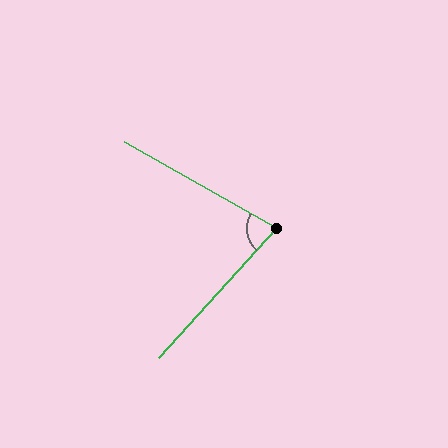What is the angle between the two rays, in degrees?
Approximately 77 degrees.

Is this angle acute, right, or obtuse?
It is acute.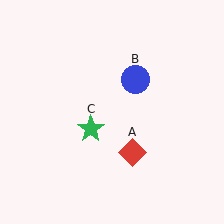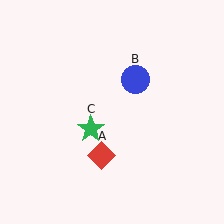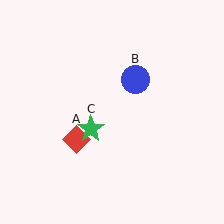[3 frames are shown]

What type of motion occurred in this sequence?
The red diamond (object A) rotated clockwise around the center of the scene.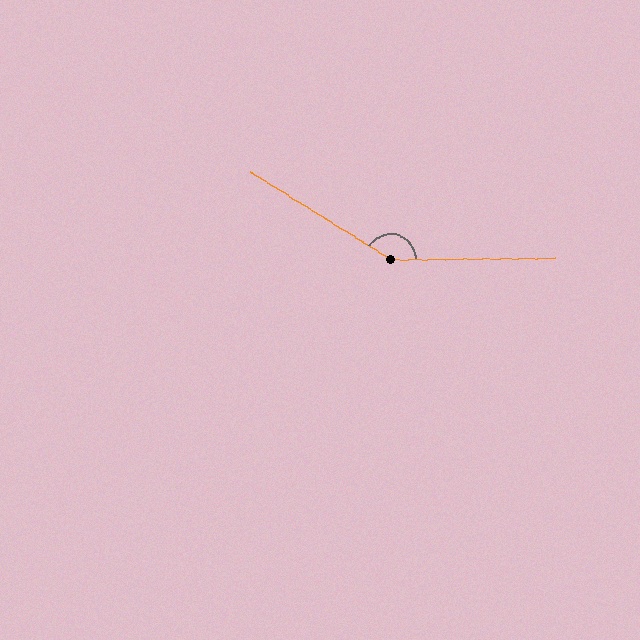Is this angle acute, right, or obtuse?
It is obtuse.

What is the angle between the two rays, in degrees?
Approximately 148 degrees.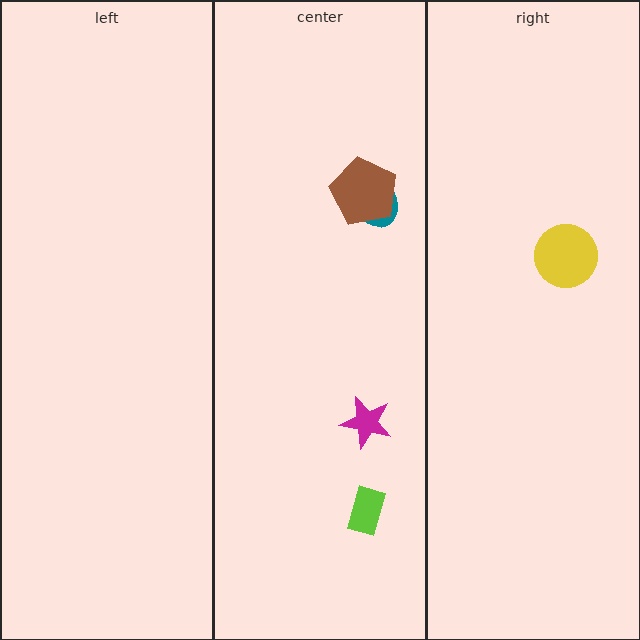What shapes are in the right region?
The yellow circle.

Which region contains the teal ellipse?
The center region.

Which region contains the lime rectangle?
The center region.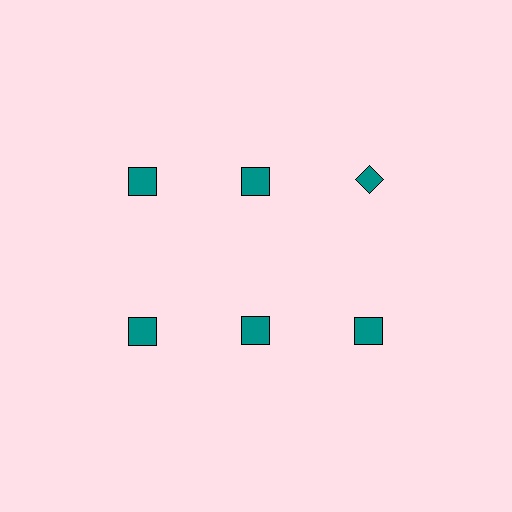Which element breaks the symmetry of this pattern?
The teal diamond in the top row, center column breaks the symmetry. All other shapes are teal squares.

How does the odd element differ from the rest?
It has a different shape: diamond instead of square.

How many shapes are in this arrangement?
There are 6 shapes arranged in a grid pattern.